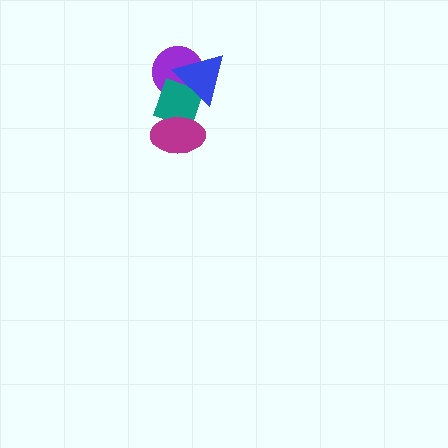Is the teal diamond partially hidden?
Yes, it is partially covered by another shape.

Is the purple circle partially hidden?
Yes, it is partially covered by another shape.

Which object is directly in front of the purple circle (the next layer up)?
The teal diamond is directly in front of the purple circle.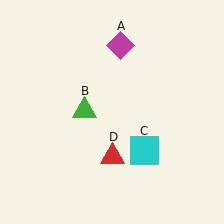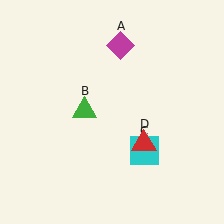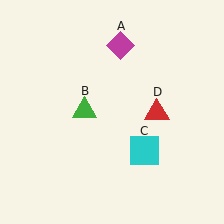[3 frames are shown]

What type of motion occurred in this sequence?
The red triangle (object D) rotated counterclockwise around the center of the scene.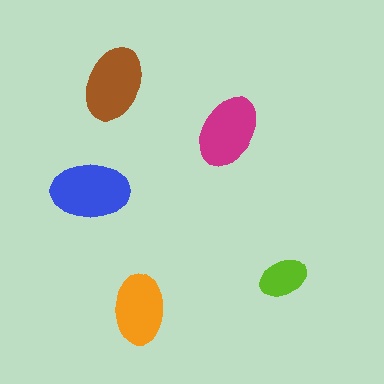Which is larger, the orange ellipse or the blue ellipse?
The blue one.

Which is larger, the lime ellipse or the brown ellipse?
The brown one.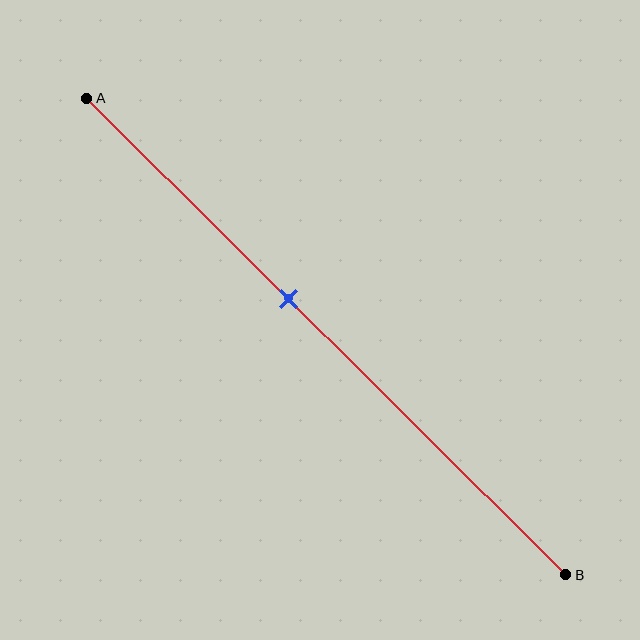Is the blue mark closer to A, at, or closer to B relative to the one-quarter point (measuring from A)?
The blue mark is closer to point B than the one-quarter point of segment AB.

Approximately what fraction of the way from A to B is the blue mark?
The blue mark is approximately 40% of the way from A to B.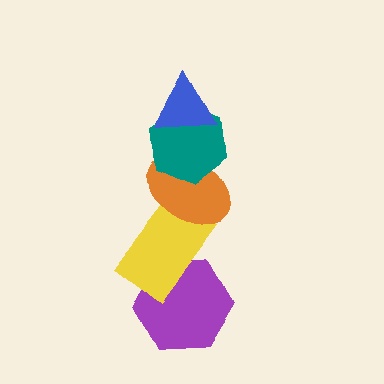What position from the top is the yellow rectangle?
The yellow rectangle is 4th from the top.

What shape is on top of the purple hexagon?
The yellow rectangle is on top of the purple hexagon.